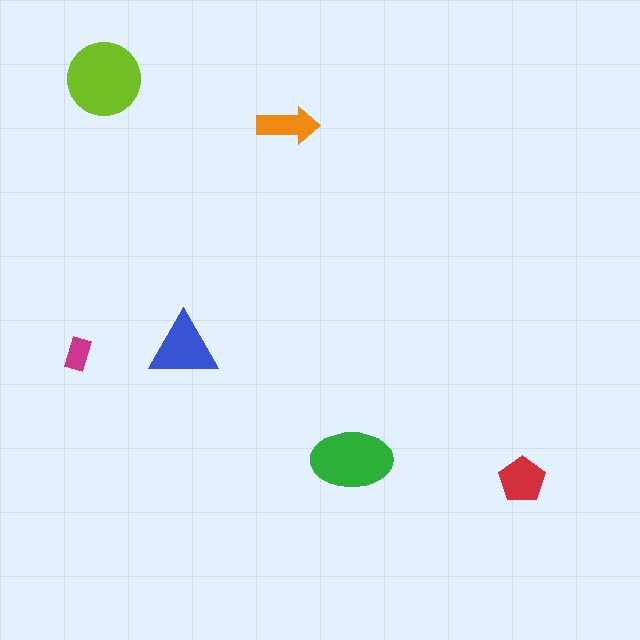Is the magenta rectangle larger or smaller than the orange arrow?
Smaller.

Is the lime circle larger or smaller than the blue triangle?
Larger.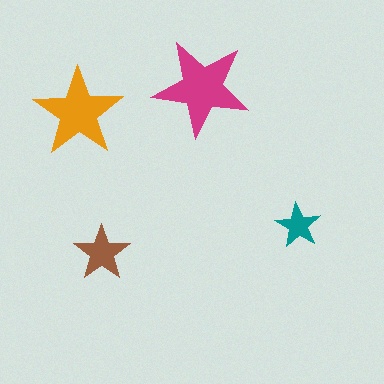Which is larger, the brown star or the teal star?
The brown one.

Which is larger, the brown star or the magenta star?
The magenta one.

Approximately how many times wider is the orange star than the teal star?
About 2 times wider.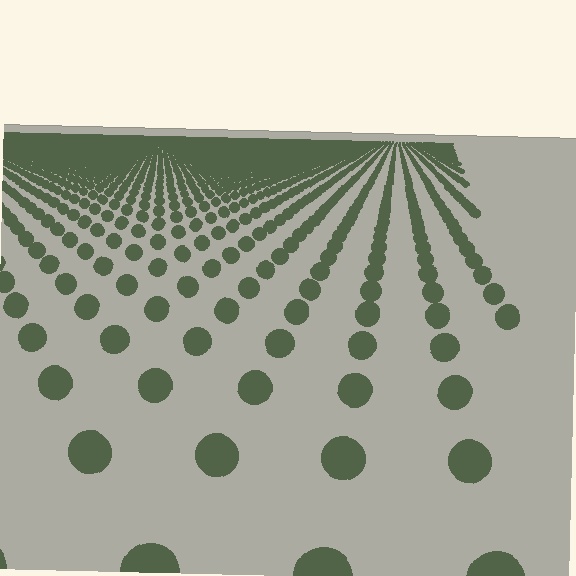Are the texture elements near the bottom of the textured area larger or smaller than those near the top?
Larger. Near the bottom, elements are closer to the viewer and appear at a bigger on-screen size.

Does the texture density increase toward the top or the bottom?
Density increases toward the top.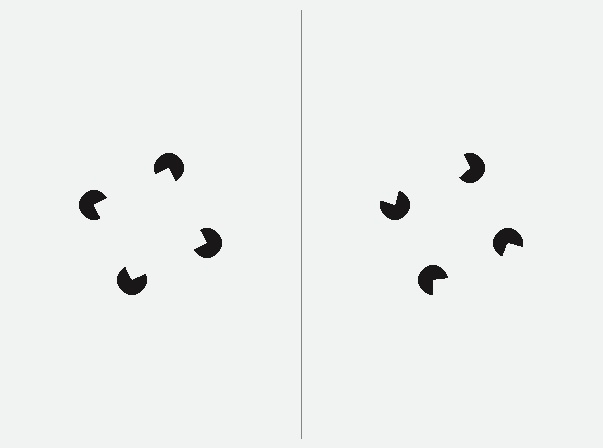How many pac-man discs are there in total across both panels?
8 — 4 on each side.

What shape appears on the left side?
An illusory square.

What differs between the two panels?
The pac-man discs are positioned identically on both sides; only the wedge orientations differ. On the left they align to a square; on the right they are misaligned.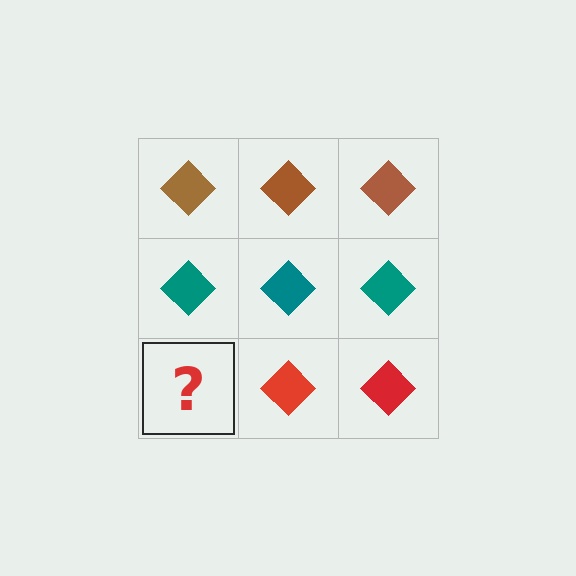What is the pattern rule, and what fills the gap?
The rule is that each row has a consistent color. The gap should be filled with a red diamond.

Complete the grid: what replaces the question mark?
The question mark should be replaced with a red diamond.